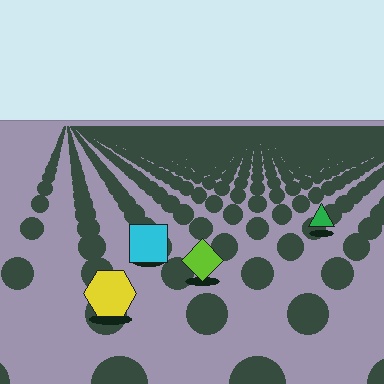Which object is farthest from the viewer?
The green triangle is farthest from the viewer. It appears smaller and the ground texture around it is denser.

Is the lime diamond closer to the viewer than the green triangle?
Yes. The lime diamond is closer — you can tell from the texture gradient: the ground texture is coarser near it.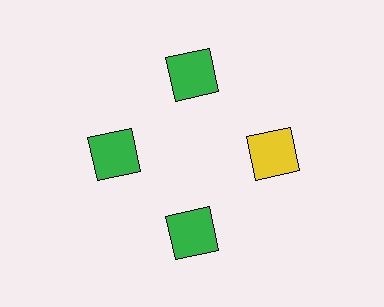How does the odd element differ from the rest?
It has a different color: yellow instead of green.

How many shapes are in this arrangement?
There are 4 shapes arranged in a ring pattern.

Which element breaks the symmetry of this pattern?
The yellow square at roughly the 3 o'clock position breaks the symmetry. All other shapes are green squares.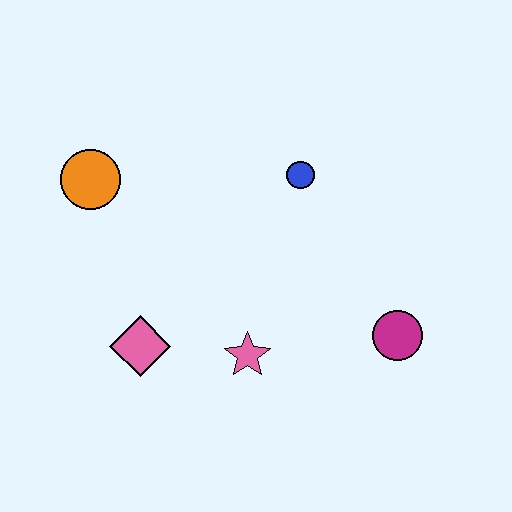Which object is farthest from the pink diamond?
The magenta circle is farthest from the pink diamond.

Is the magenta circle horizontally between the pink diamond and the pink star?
No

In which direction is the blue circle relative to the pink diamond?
The blue circle is above the pink diamond.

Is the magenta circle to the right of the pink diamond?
Yes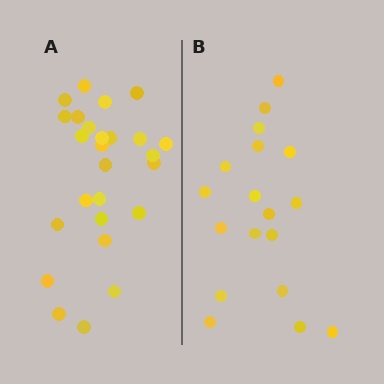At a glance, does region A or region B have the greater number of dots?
Region A (the left region) has more dots.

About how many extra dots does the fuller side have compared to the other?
Region A has roughly 8 or so more dots than region B.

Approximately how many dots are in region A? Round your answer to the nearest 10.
About 30 dots. (The exact count is 26, which rounds to 30.)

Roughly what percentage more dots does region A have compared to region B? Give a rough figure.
About 45% more.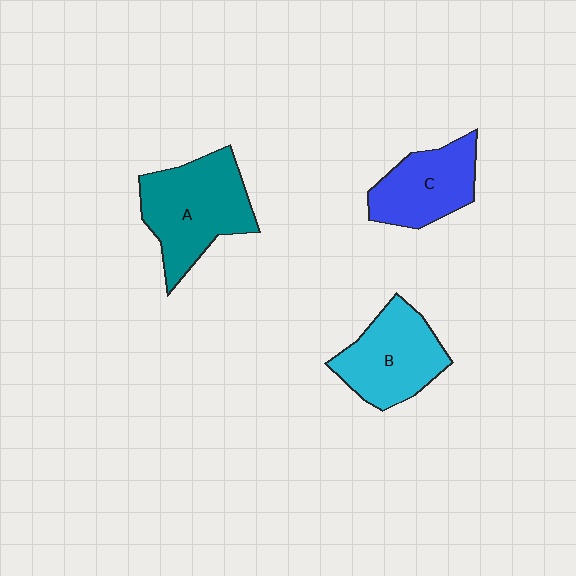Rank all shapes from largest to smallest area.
From largest to smallest: A (teal), B (cyan), C (blue).